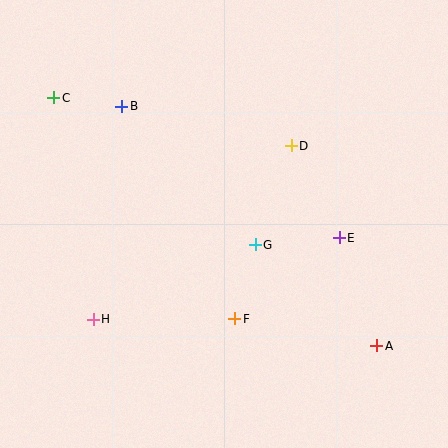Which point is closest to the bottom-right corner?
Point A is closest to the bottom-right corner.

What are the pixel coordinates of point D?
Point D is at (291, 146).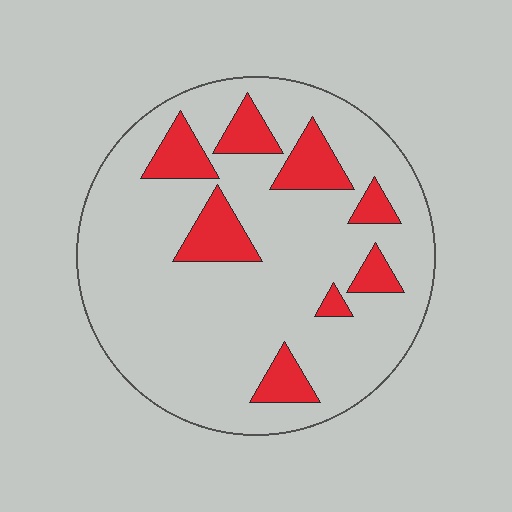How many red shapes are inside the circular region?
8.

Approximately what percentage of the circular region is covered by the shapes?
Approximately 15%.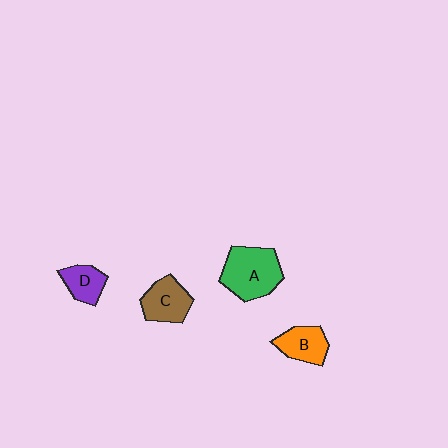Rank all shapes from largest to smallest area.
From largest to smallest: A (green), C (brown), B (orange), D (purple).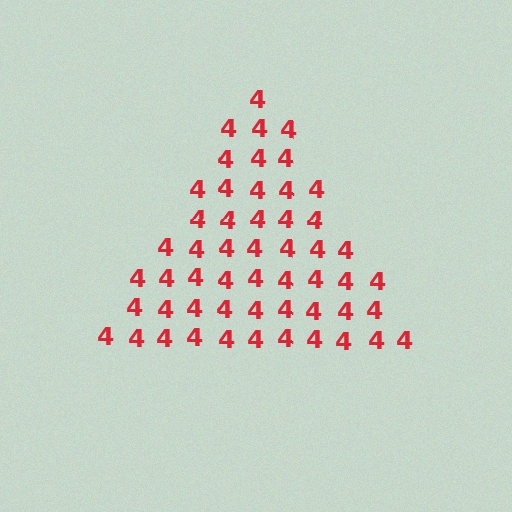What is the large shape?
The large shape is a triangle.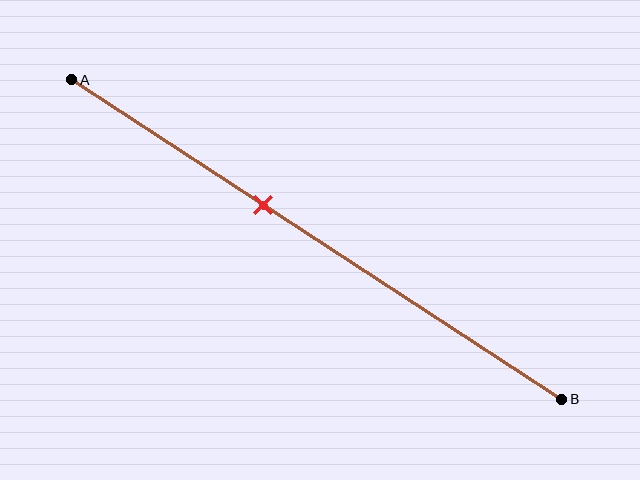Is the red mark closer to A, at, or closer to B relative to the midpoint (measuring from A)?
The red mark is closer to point A than the midpoint of segment AB.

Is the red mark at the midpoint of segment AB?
No, the mark is at about 40% from A, not at the 50% midpoint.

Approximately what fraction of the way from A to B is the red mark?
The red mark is approximately 40% of the way from A to B.